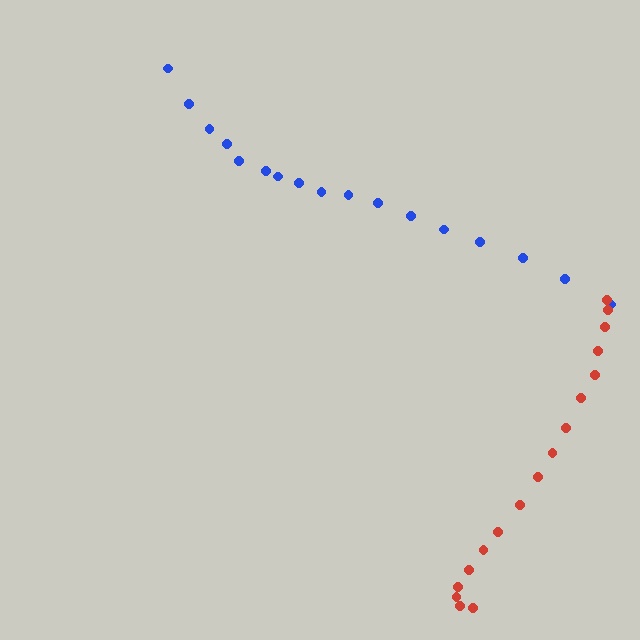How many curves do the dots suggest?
There are 2 distinct paths.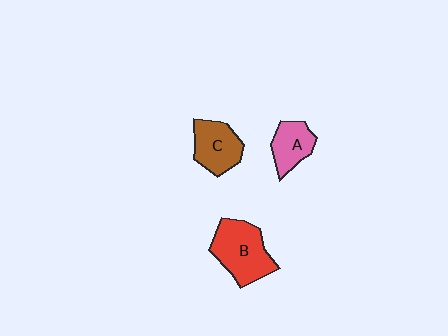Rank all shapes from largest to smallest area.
From largest to smallest: B (red), C (brown), A (pink).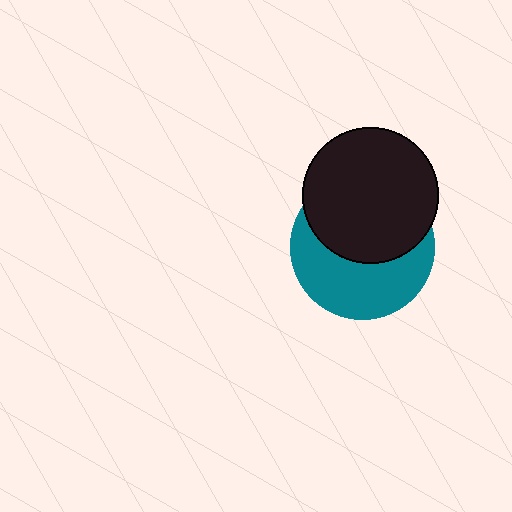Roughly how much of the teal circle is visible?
About half of it is visible (roughly 49%).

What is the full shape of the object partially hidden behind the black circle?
The partially hidden object is a teal circle.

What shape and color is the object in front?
The object in front is a black circle.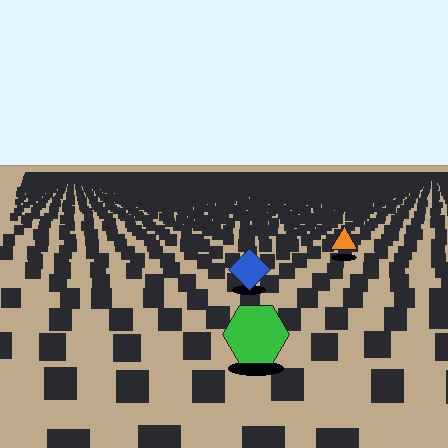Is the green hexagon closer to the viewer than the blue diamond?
Yes. The green hexagon is closer — you can tell from the texture gradient: the ground texture is coarser near it.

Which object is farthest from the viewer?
The orange triangle is farthest from the viewer. It appears smaller and the ground texture around it is denser.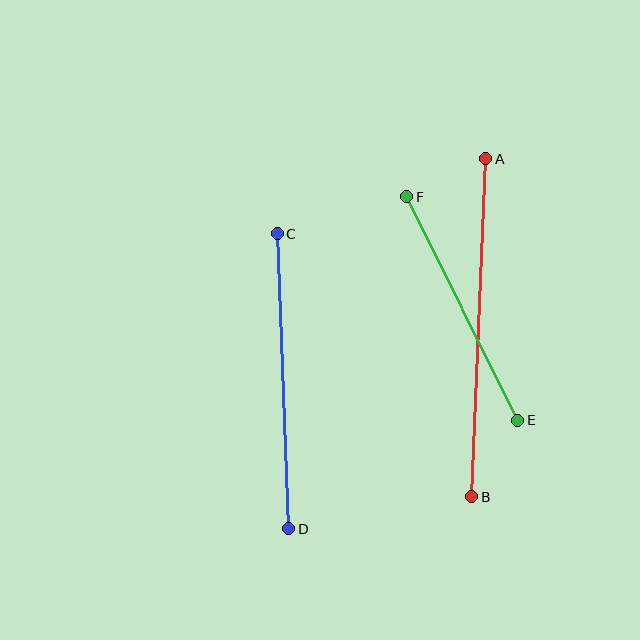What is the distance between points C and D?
The distance is approximately 295 pixels.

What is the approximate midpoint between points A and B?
The midpoint is at approximately (479, 328) pixels.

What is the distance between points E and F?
The distance is approximately 249 pixels.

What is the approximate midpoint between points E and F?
The midpoint is at approximately (462, 309) pixels.